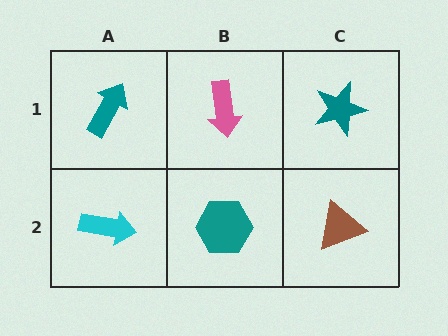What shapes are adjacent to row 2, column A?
A teal arrow (row 1, column A), a teal hexagon (row 2, column B).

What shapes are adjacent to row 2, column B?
A pink arrow (row 1, column B), a cyan arrow (row 2, column A), a brown triangle (row 2, column C).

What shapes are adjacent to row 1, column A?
A cyan arrow (row 2, column A), a pink arrow (row 1, column B).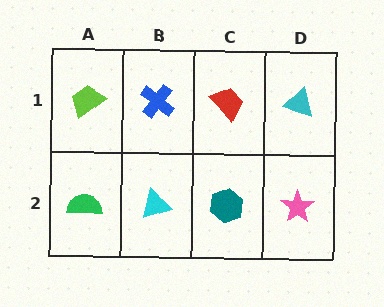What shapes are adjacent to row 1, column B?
A cyan triangle (row 2, column B), a lime trapezoid (row 1, column A), a red trapezoid (row 1, column C).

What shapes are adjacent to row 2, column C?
A red trapezoid (row 1, column C), a cyan triangle (row 2, column B), a pink star (row 2, column D).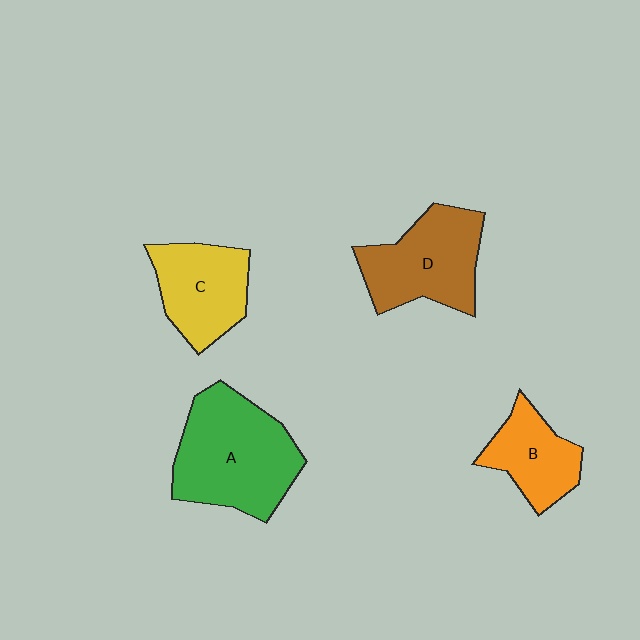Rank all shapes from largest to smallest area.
From largest to smallest: A (green), D (brown), C (yellow), B (orange).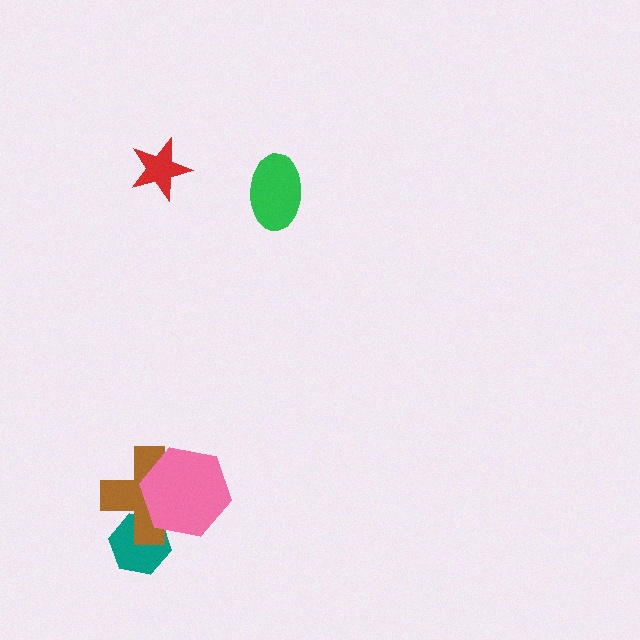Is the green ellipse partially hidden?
No, no other shape covers it.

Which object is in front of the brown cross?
The pink hexagon is in front of the brown cross.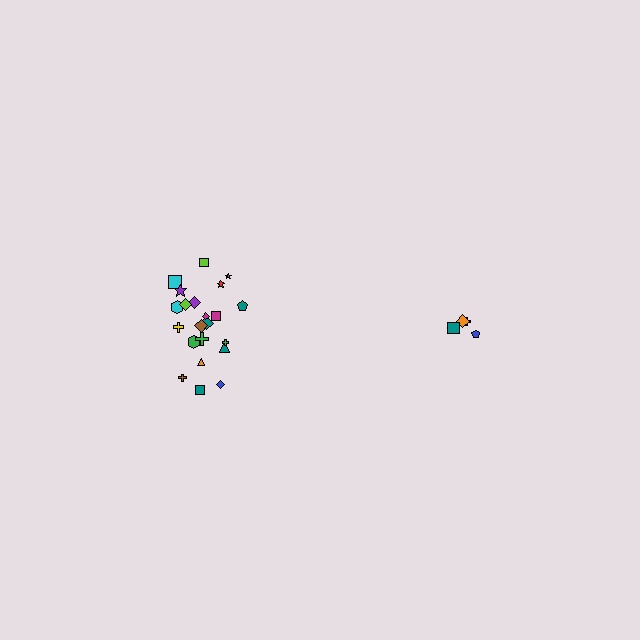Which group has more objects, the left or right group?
The left group.